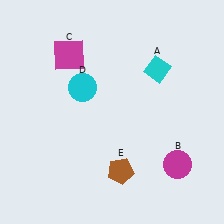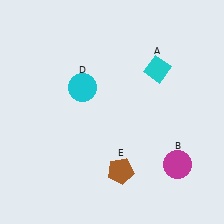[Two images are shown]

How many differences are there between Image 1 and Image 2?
There is 1 difference between the two images.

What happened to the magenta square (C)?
The magenta square (C) was removed in Image 2. It was in the top-left area of Image 1.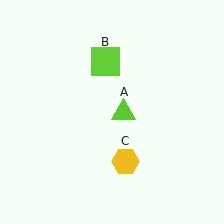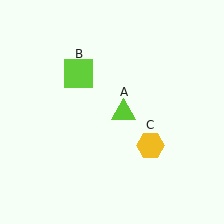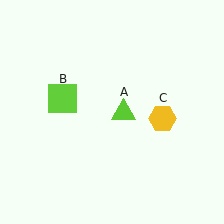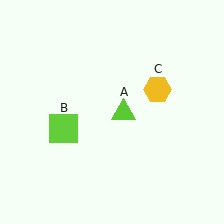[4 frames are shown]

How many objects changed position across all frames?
2 objects changed position: lime square (object B), yellow hexagon (object C).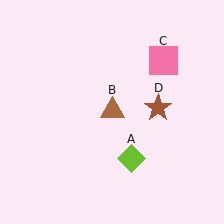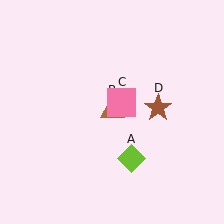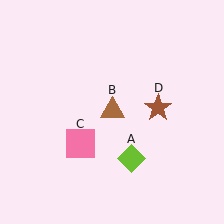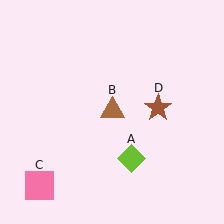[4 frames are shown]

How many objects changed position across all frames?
1 object changed position: pink square (object C).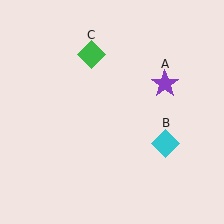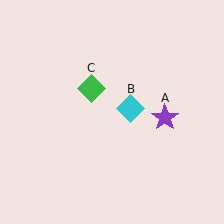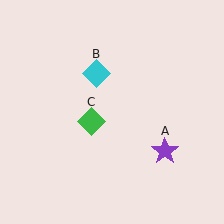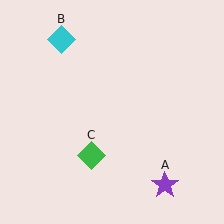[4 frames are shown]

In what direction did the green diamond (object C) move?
The green diamond (object C) moved down.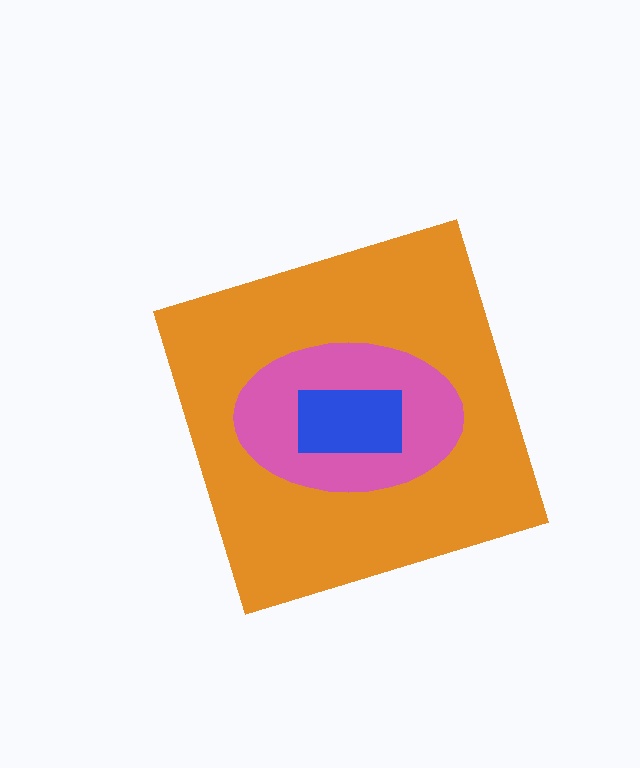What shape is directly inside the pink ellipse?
The blue rectangle.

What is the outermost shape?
The orange diamond.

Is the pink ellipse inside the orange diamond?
Yes.